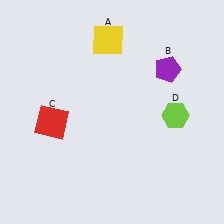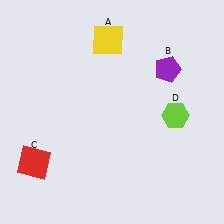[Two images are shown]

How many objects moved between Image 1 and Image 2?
1 object moved between the two images.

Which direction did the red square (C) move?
The red square (C) moved down.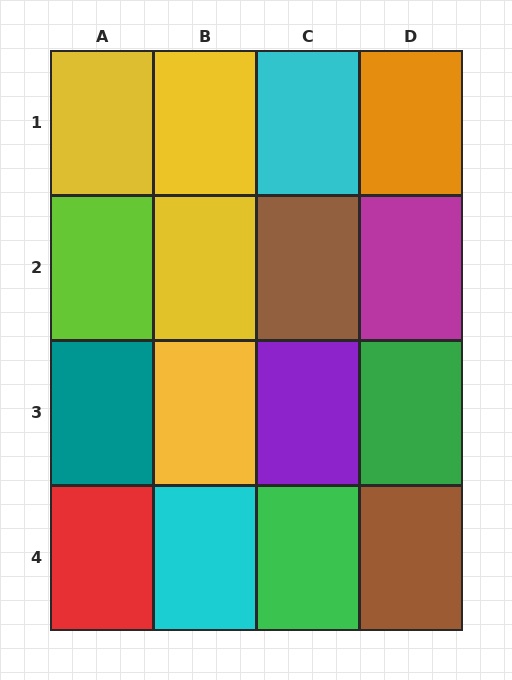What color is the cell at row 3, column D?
Green.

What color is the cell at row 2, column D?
Magenta.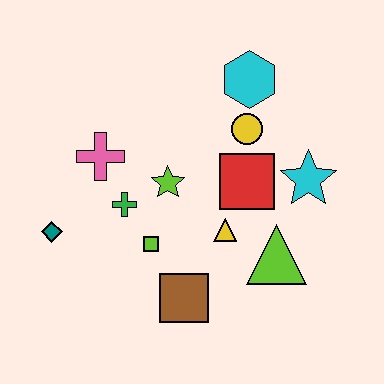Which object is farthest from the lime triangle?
The teal diamond is farthest from the lime triangle.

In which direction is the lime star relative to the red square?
The lime star is to the left of the red square.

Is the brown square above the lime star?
No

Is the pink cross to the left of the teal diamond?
No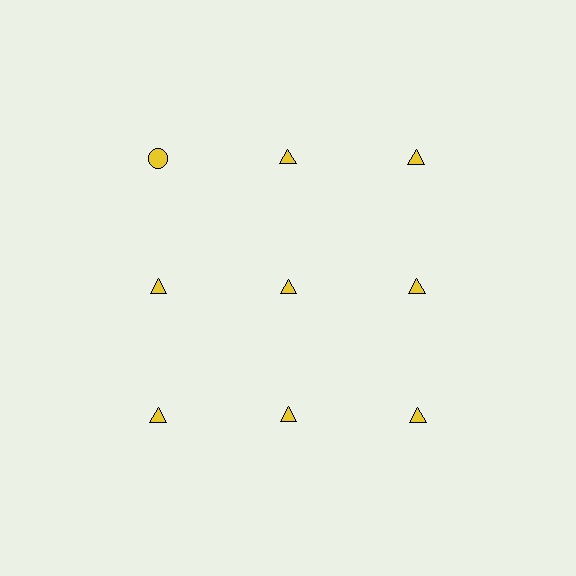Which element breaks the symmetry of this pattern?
The yellow circle in the top row, leftmost column breaks the symmetry. All other shapes are yellow triangles.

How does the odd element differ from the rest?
It has a different shape: circle instead of triangle.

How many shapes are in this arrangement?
There are 9 shapes arranged in a grid pattern.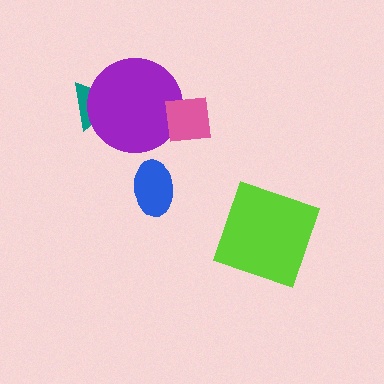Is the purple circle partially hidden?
Yes, it is partially covered by another shape.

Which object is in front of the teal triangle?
The purple circle is in front of the teal triangle.